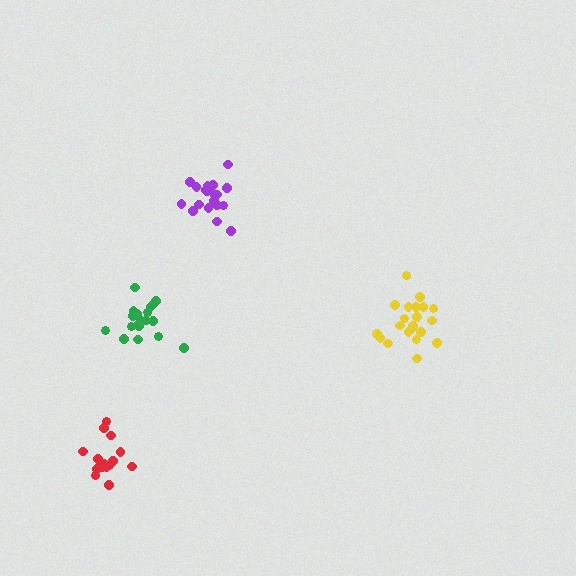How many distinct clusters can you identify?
There are 4 distinct clusters.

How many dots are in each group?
Group 1: 21 dots, Group 2: 16 dots, Group 3: 19 dots, Group 4: 19 dots (75 total).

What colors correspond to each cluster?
The clusters are colored: yellow, red, purple, green.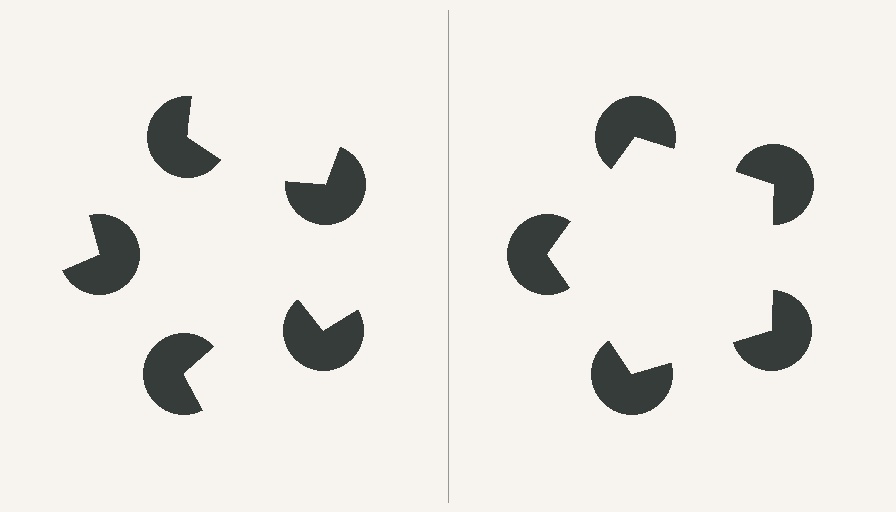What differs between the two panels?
The pac-man discs are positioned identically on both sides; only the wedge orientations differ. On the right they align to a pentagon; on the left they are misaligned.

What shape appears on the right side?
An illusory pentagon.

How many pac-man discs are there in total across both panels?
10 — 5 on each side.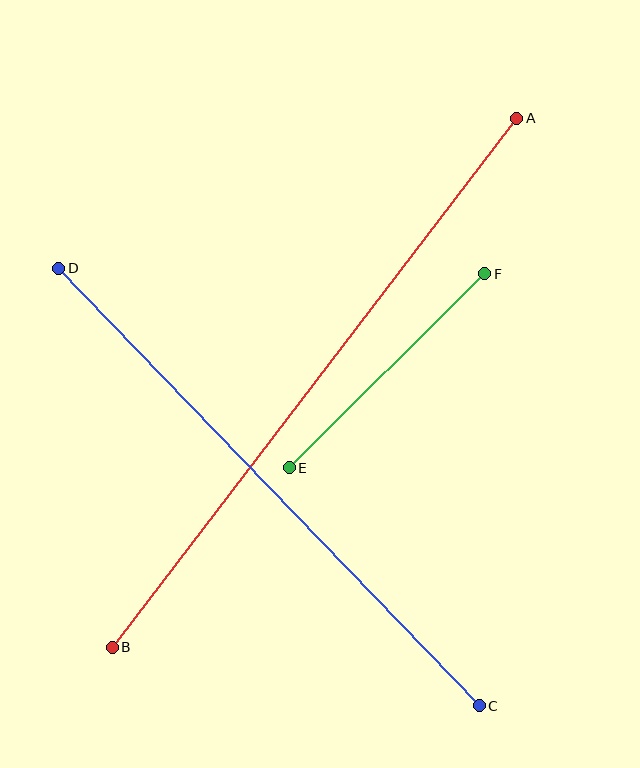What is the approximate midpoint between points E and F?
The midpoint is at approximately (387, 371) pixels.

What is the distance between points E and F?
The distance is approximately 276 pixels.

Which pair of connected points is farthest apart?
Points A and B are farthest apart.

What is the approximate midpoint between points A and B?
The midpoint is at approximately (315, 383) pixels.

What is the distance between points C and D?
The distance is approximately 607 pixels.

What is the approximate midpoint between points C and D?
The midpoint is at approximately (269, 487) pixels.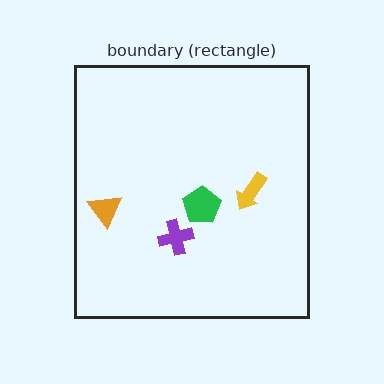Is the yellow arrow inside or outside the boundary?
Inside.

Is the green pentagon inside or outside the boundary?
Inside.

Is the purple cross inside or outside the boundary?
Inside.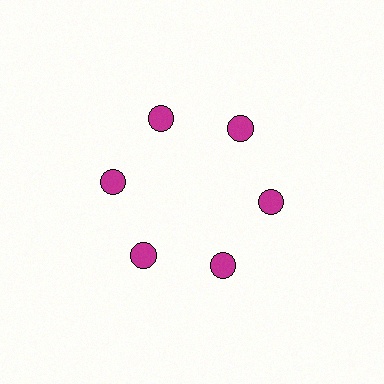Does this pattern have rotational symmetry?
Yes, this pattern has 6-fold rotational symmetry. It looks the same after rotating 60 degrees around the center.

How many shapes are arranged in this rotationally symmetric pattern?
There are 6 shapes, arranged in 6 groups of 1.